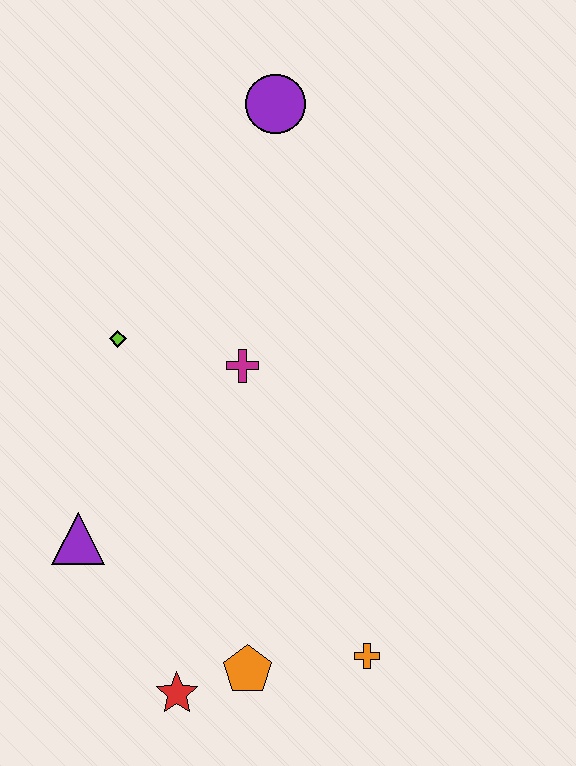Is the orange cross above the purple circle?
No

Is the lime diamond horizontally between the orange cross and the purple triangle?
Yes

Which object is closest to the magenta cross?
The lime diamond is closest to the magenta cross.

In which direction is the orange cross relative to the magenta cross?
The orange cross is below the magenta cross.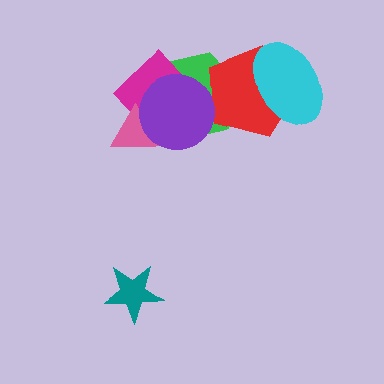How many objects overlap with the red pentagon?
2 objects overlap with the red pentagon.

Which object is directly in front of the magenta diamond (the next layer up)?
The pink triangle is directly in front of the magenta diamond.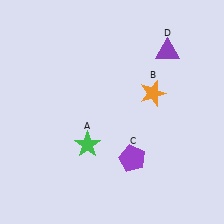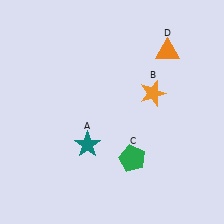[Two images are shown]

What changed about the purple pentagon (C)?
In Image 1, C is purple. In Image 2, it changed to green.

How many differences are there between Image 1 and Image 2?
There are 3 differences between the two images.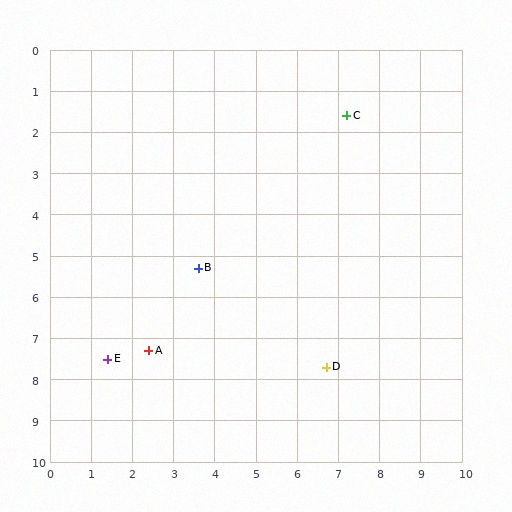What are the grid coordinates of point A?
Point A is at approximately (2.4, 7.3).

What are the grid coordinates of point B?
Point B is at approximately (3.6, 5.3).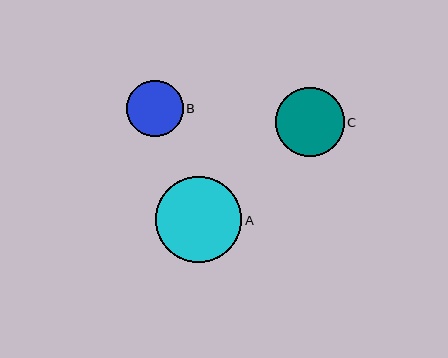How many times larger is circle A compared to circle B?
Circle A is approximately 1.5 times the size of circle B.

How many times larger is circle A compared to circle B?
Circle A is approximately 1.5 times the size of circle B.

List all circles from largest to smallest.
From largest to smallest: A, C, B.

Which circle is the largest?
Circle A is the largest with a size of approximately 86 pixels.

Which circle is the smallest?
Circle B is the smallest with a size of approximately 56 pixels.